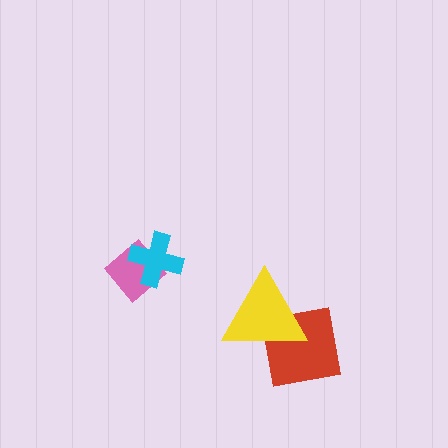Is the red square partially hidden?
Yes, it is partially covered by another shape.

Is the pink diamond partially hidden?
Yes, it is partially covered by another shape.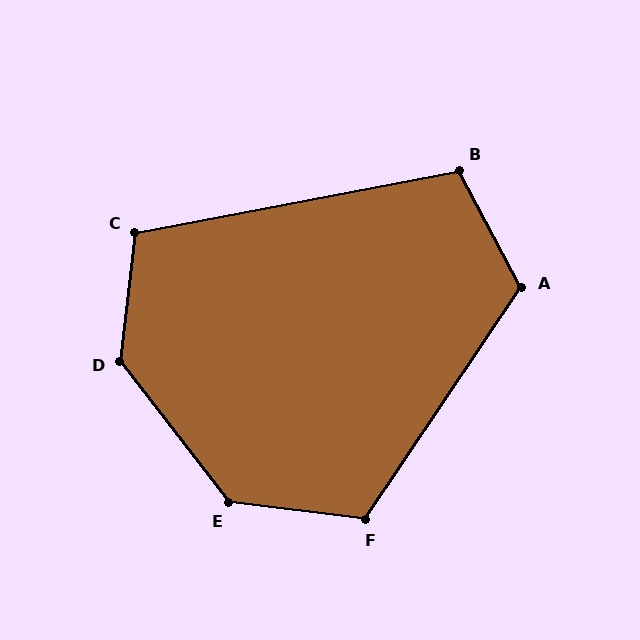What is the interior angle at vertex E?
Approximately 134 degrees (obtuse).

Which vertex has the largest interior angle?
D, at approximately 136 degrees.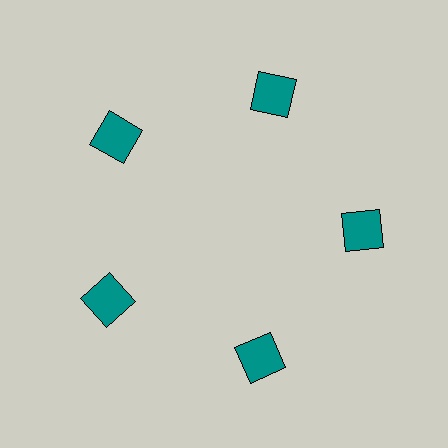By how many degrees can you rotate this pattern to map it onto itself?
The pattern maps onto itself every 72 degrees of rotation.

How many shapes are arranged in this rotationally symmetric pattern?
There are 5 shapes, arranged in 5 groups of 1.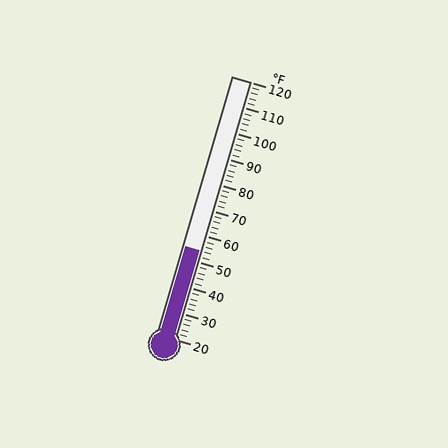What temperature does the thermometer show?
The thermometer shows approximately 54°F.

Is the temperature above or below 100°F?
The temperature is below 100°F.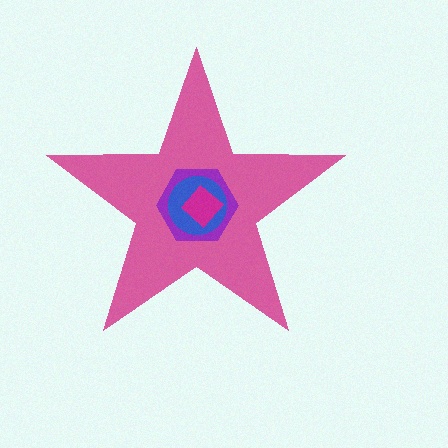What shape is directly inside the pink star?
The purple hexagon.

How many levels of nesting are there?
4.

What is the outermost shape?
The pink star.